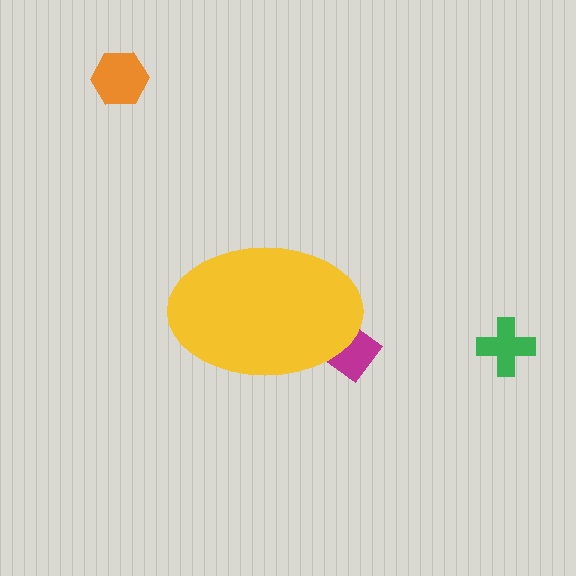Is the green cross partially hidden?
No, the green cross is fully visible.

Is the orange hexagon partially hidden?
No, the orange hexagon is fully visible.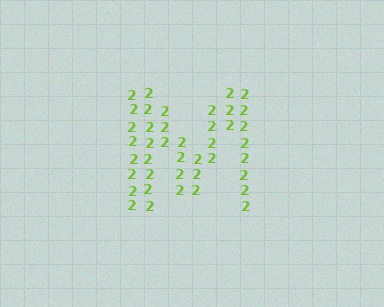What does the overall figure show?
The overall figure shows the letter M.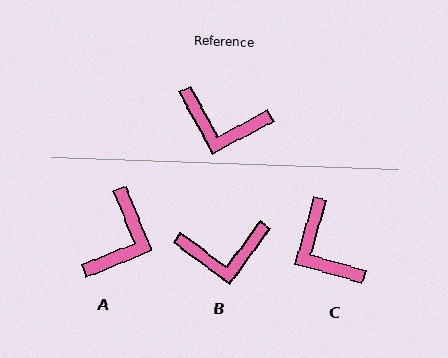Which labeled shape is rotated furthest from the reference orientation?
A, about 84 degrees away.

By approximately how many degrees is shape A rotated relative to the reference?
Approximately 84 degrees counter-clockwise.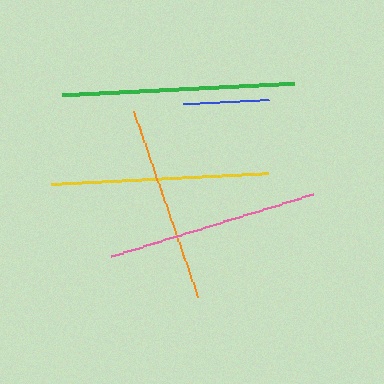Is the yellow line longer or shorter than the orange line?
The yellow line is longer than the orange line.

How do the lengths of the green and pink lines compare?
The green and pink lines are approximately the same length.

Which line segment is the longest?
The green line is the longest at approximately 232 pixels.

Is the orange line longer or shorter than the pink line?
The pink line is longer than the orange line.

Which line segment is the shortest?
The blue line is the shortest at approximately 86 pixels.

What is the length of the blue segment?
The blue segment is approximately 86 pixels long.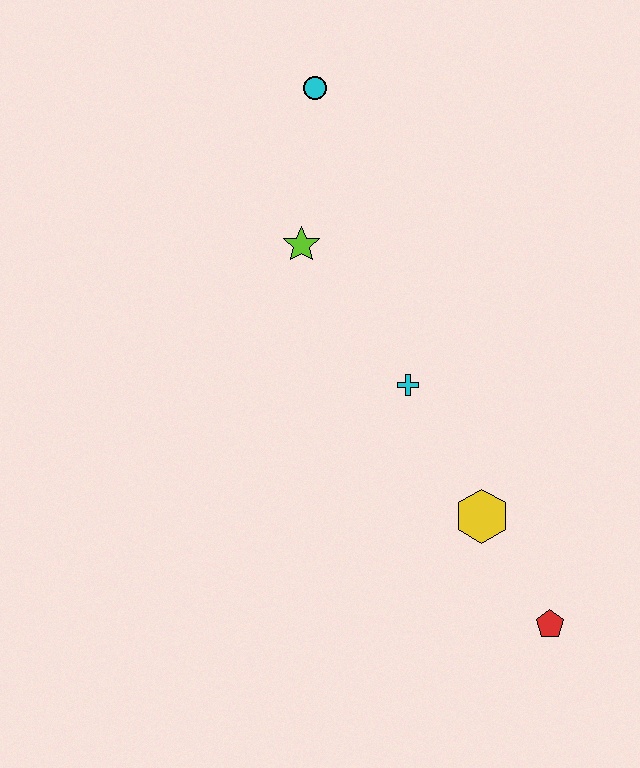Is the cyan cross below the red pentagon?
No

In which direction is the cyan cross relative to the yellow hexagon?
The cyan cross is above the yellow hexagon.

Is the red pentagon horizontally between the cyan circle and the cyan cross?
No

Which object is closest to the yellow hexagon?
The red pentagon is closest to the yellow hexagon.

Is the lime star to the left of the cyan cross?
Yes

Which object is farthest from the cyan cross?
The cyan circle is farthest from the cyan cross.